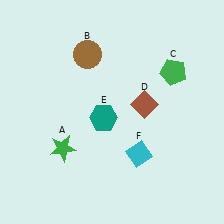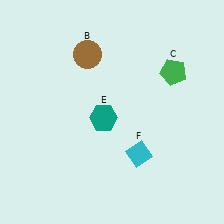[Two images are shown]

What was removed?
The brown diamond (D), the green star (A) were removed in Image 2.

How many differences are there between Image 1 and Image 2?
There are 2 differences between the two images.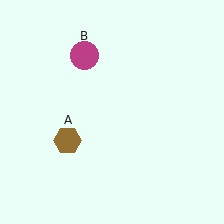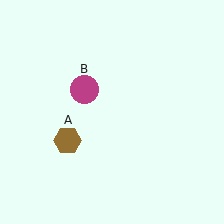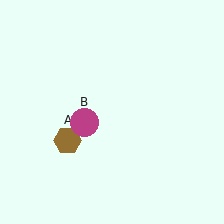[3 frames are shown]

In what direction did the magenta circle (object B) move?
The magenta circle (object B) moved down.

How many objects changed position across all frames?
1 object changed position: magenta circle (object B).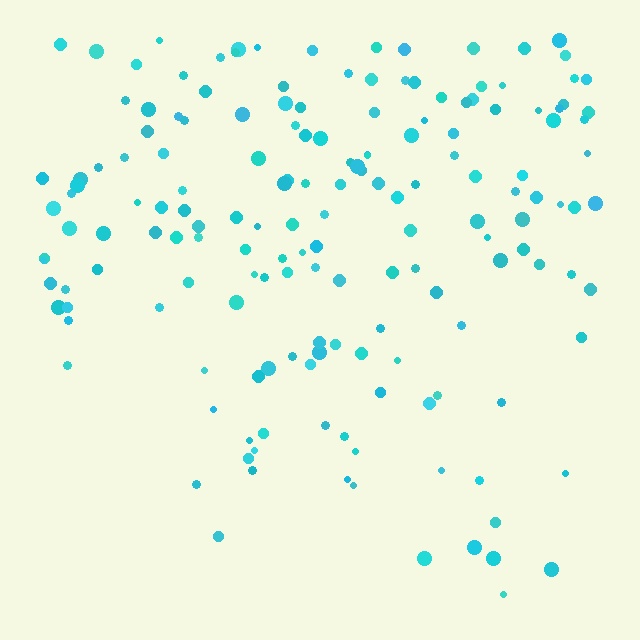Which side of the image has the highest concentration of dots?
The top.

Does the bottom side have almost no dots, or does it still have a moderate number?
Still a moderate number, just noticeably fewer than the top.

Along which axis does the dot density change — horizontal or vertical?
Vertical.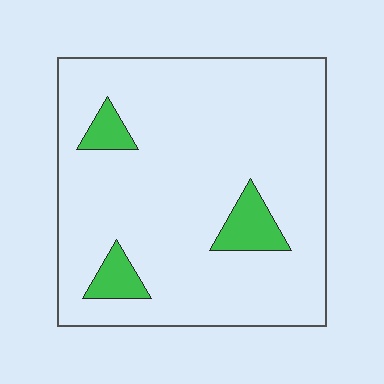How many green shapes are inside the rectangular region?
3.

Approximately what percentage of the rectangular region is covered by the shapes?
Approximately 10%.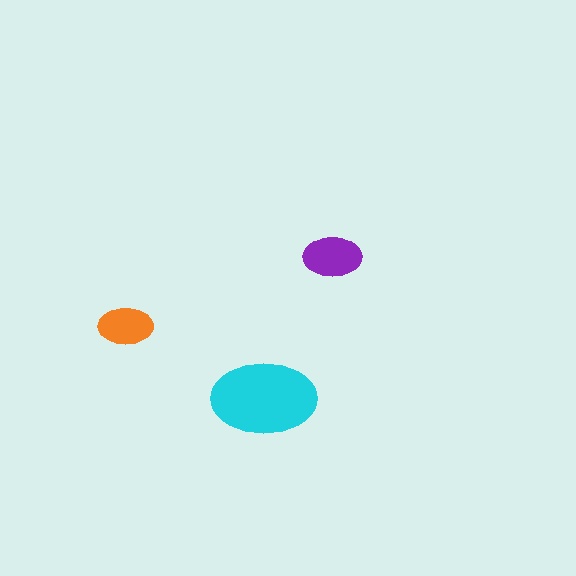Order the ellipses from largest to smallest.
the cyan one, the purple one, the orange one.